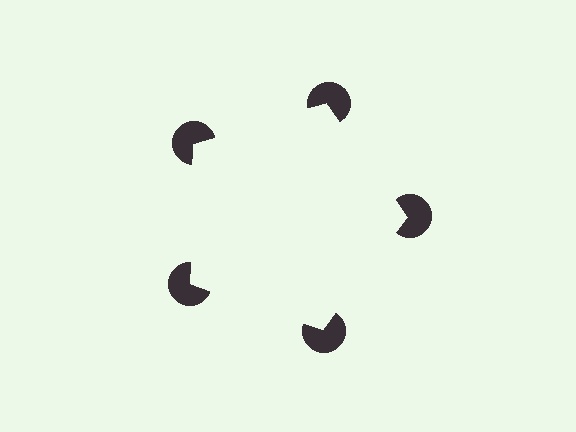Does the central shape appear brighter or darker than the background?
It typically appears slightly brighter than the background, even though no actual brightness change is drawn.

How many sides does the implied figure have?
5 sides.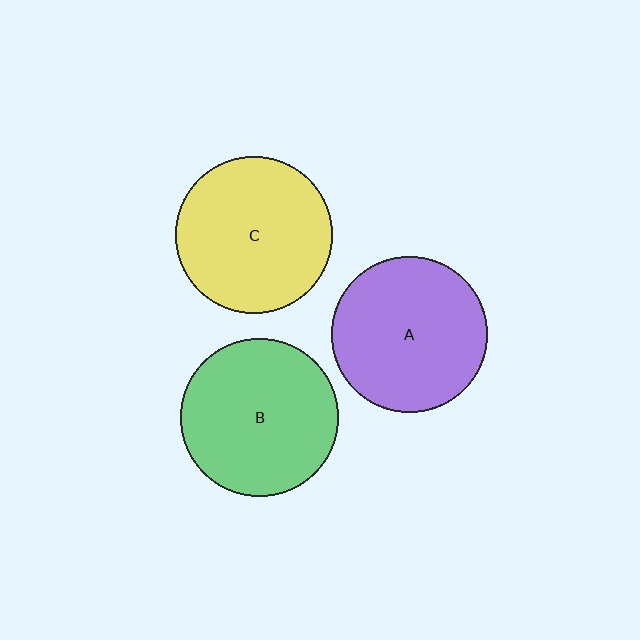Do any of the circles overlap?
No, none of the circles overlap.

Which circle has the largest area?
Circle B (green).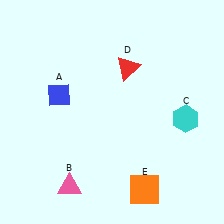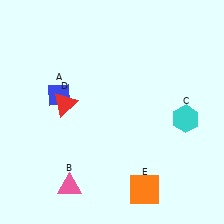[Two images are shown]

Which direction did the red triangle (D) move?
The red triangle (D) moved left.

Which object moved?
The red triangle (D) moved left.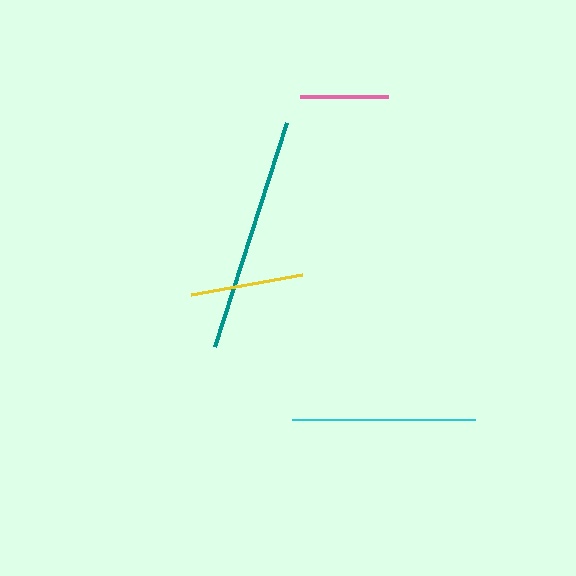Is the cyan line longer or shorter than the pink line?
The cyan line is longer than the pink line.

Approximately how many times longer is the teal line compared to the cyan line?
The teal line is approximately 1.3 times the length of the cyan line.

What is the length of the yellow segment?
The yellow segment is approximately 113 pixels long.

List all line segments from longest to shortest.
From longest to shortest: teal, cyan, yellow, pink.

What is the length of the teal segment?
The teal segment is approximately 236 pixels long.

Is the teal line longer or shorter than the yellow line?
The teal line is longer than the yellow line.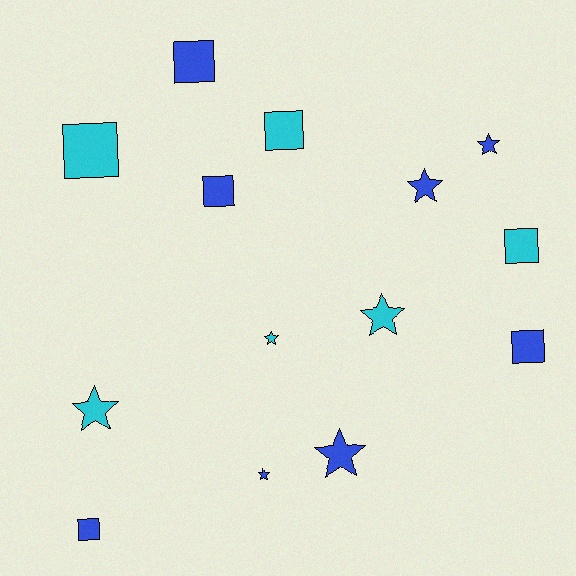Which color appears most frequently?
Blue, with 8 objects.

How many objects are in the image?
There are 14 objects.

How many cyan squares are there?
There are 3 cyan squares.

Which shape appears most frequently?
Star, with 7 objects.